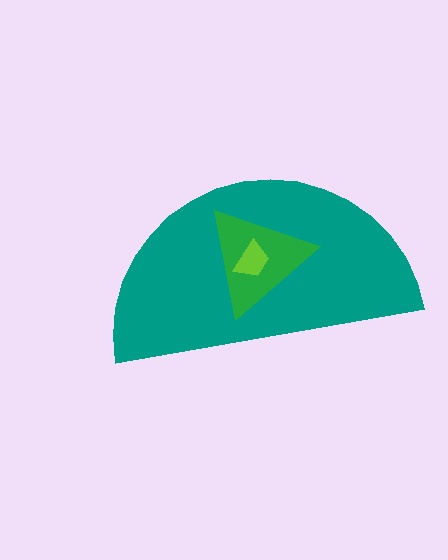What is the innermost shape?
The lime trapezoid.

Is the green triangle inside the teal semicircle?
Yes.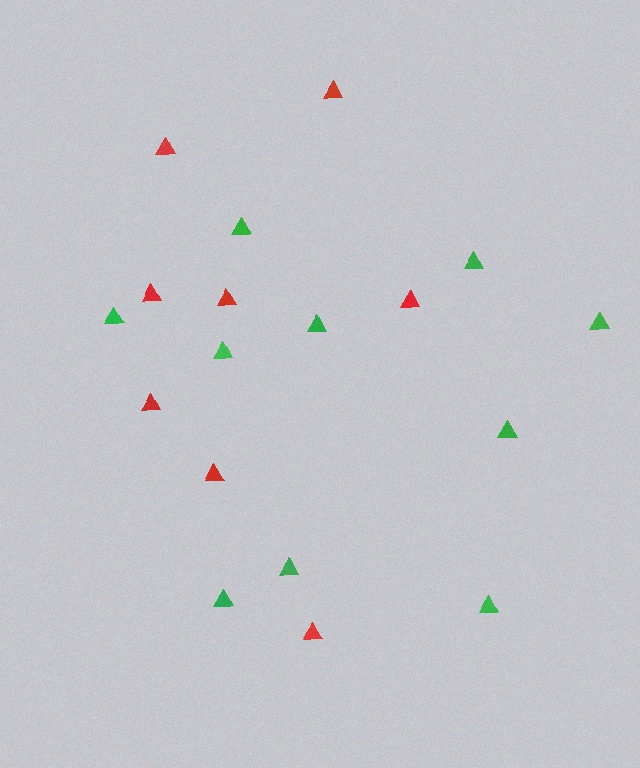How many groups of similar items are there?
There are 2 groups: one group of red triangles (8) and one group of green triangles (10).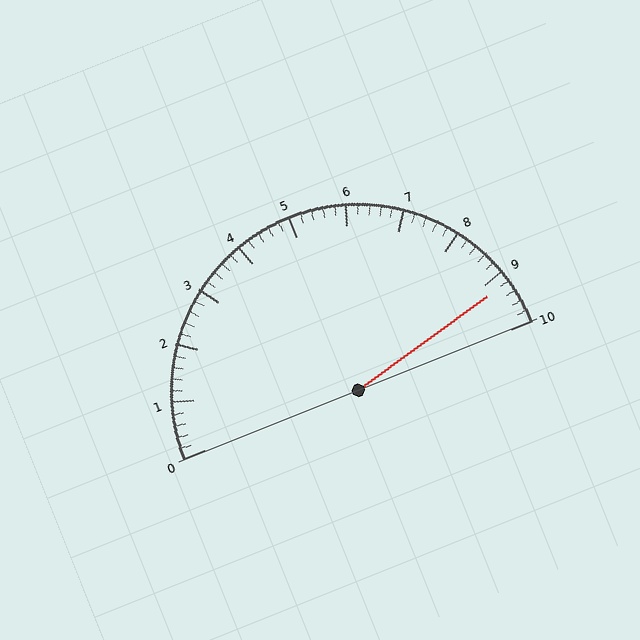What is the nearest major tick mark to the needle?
The nearest major tick mark is 9.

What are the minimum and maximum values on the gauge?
The gauge ranges from 0 to 10.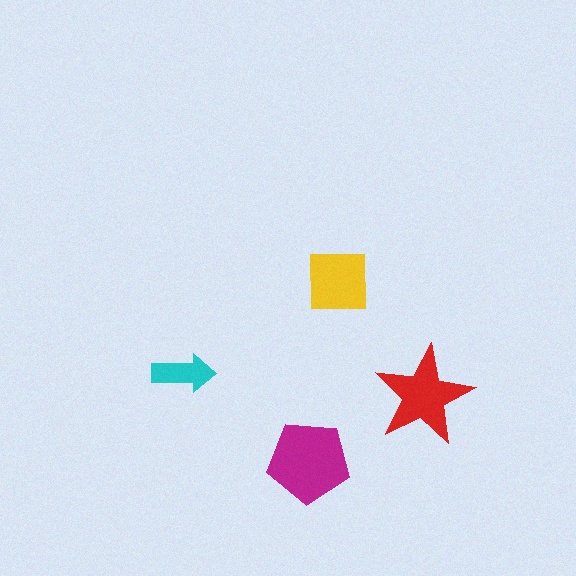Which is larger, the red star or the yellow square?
The red star.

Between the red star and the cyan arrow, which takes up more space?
The red star.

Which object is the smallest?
The cyan arrow.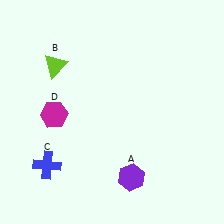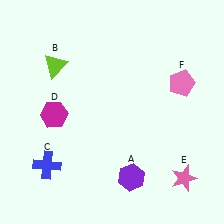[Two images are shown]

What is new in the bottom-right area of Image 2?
A pink star (E) was added in the bottom-right area of Image 2.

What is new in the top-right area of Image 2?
A pink pentagon (F) was added in the top-right area of Image 2.